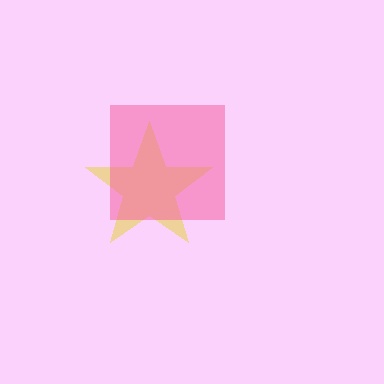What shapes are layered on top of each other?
The layered shapes are: a yellow star, a pink square.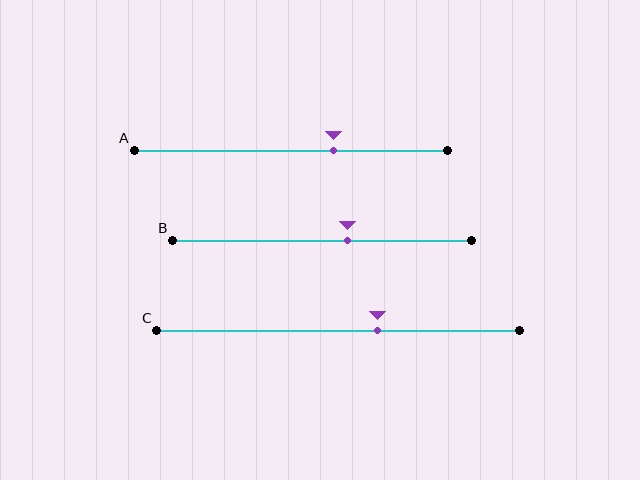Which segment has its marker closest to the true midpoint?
Segment B has its marker closest to the true midpoint.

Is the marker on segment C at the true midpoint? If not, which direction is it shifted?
No, the marker on segment C is shifted to the right by about 11% of the segment length.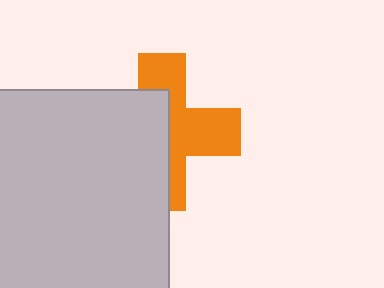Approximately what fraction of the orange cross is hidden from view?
Roughly 50% of the orange cross is hidden behind the light gray square.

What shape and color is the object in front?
The object in front is a light gray square.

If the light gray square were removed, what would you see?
You would see the complete orange cross.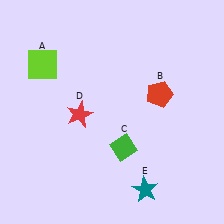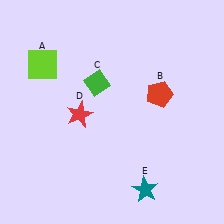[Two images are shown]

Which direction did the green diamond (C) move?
The green diamond (C) moved up.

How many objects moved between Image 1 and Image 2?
1 object moved between the two images.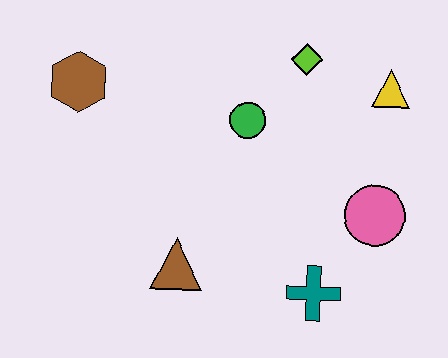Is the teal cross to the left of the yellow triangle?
Yes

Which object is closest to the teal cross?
The pink circle is closest to the teal cross.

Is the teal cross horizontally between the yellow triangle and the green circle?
Yes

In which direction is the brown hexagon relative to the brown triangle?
The brown hexagon is above the brown triangle.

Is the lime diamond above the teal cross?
Yes